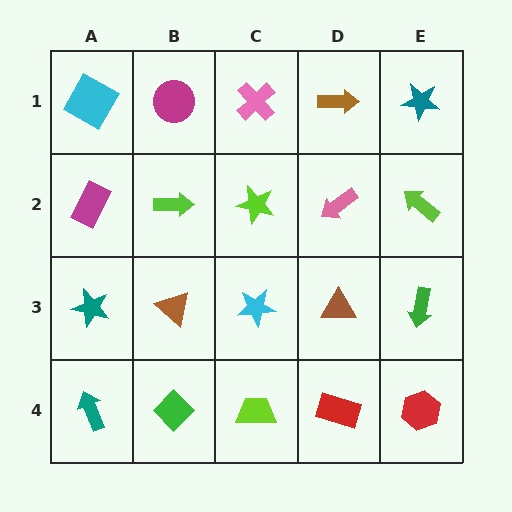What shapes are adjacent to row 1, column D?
A pink arrow (row 2, column D), a pink cross (row 1, column C), a teal star (row 1, column E).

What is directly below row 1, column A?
A magenta rectangle.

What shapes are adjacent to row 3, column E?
A lime arrow (row 2, column E), a red hexagon (row 4, column E), a brown triangle (row 3, column D).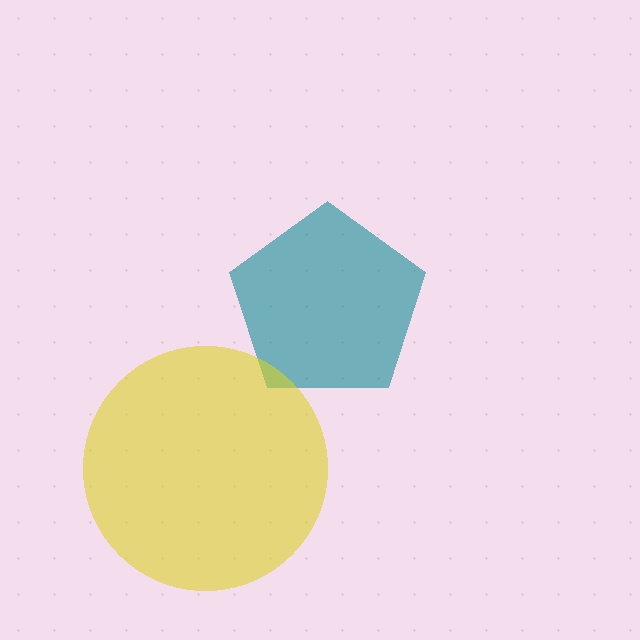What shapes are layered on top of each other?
The layered shapes are: a teal pentagon, a yellow circle.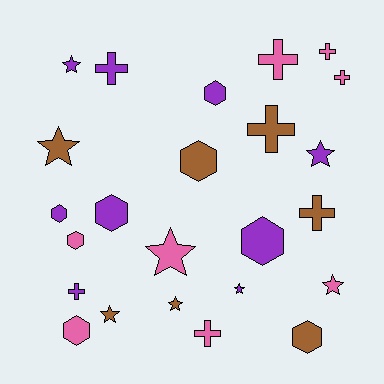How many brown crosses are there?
There are 2 brown crosses.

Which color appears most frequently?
Purple, with 9 objects.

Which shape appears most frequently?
Hexagon, with 8 objects.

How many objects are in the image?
There are 24 objects.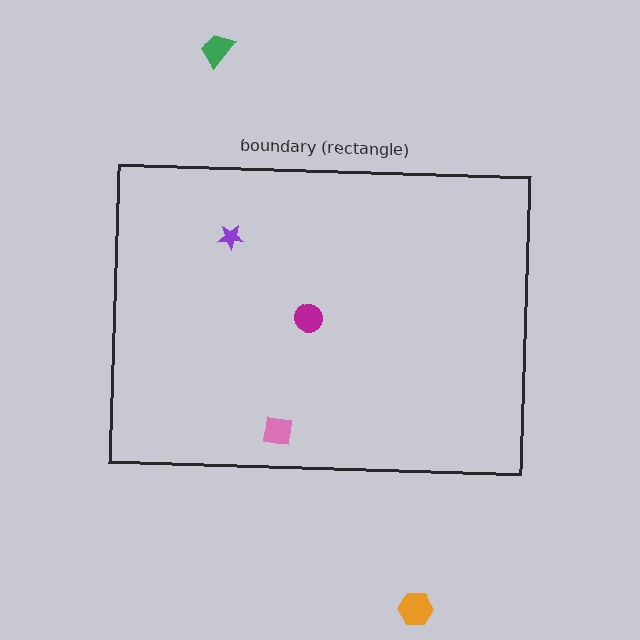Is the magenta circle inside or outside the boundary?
Inside.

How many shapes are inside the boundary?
3 inside, 2 outside.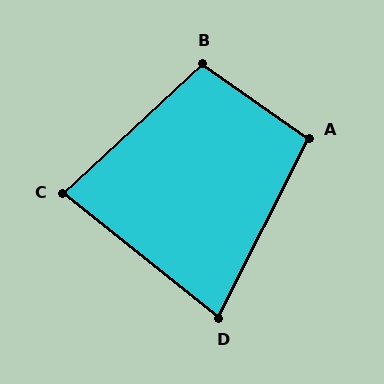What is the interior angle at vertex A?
Approximately 98 degrees (obtuse).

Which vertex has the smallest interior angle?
D, at approximately 78 degrees.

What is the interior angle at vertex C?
Approximately 82 degrees (acute).